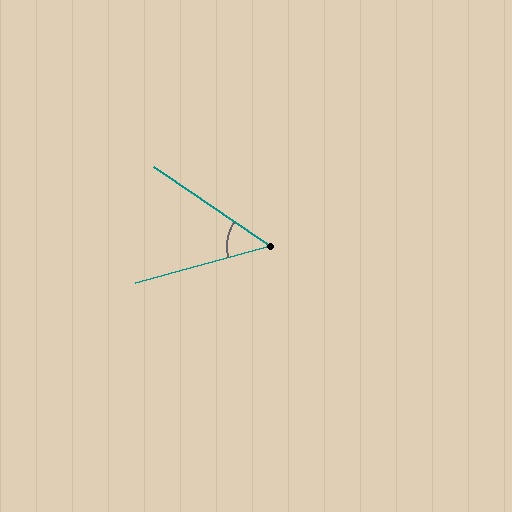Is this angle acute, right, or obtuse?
It is acute.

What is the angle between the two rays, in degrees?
Approximately 49 degrees.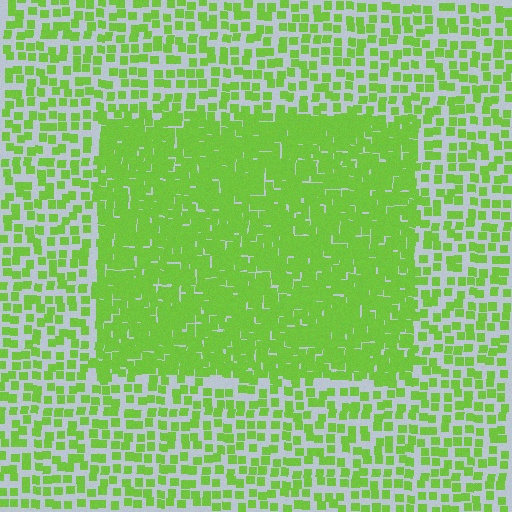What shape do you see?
I see a rectangle.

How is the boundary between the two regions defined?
The boundary is defined by a change in element density (approximately 2.3x ratio). All elements are the same color, size, and shape.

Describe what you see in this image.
The image contains small lime elements arranged at two different densities. A rectangle-shaped region is visible where the elements are more densely packed than the surrounding area.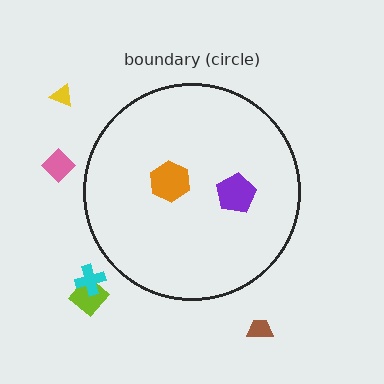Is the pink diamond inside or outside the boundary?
Outside.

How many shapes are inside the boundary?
2 inside, 5 outside.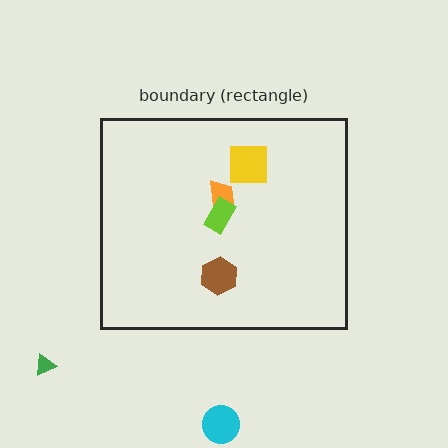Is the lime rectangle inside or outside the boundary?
Inside.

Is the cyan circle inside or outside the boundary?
Outside.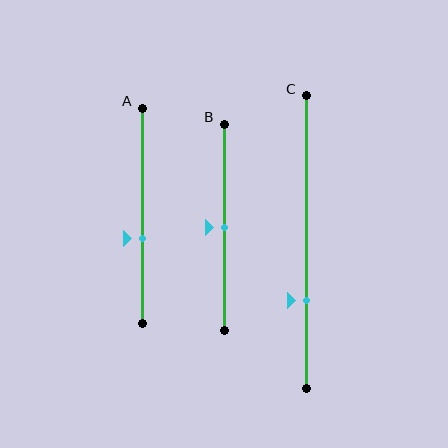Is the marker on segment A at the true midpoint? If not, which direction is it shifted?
No, the marker on segment A is shifted downward by about 11% of the segment length.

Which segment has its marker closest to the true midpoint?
Segment B has its marker closest to the true midpoint.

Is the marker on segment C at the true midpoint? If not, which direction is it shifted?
No, the marker on segment C is shifted downward by about 20% of the segment length.